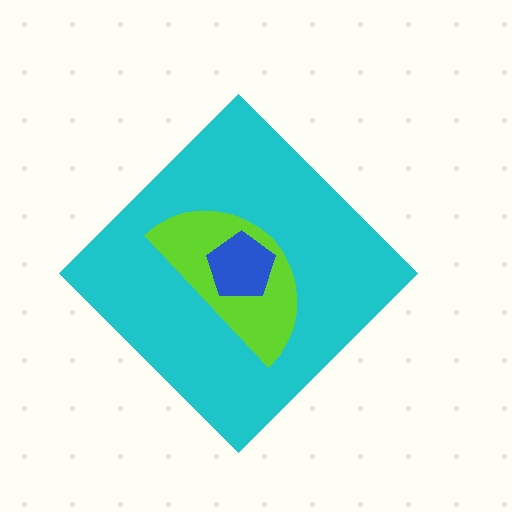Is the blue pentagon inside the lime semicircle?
Yes.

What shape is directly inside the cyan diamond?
The lime semicircle.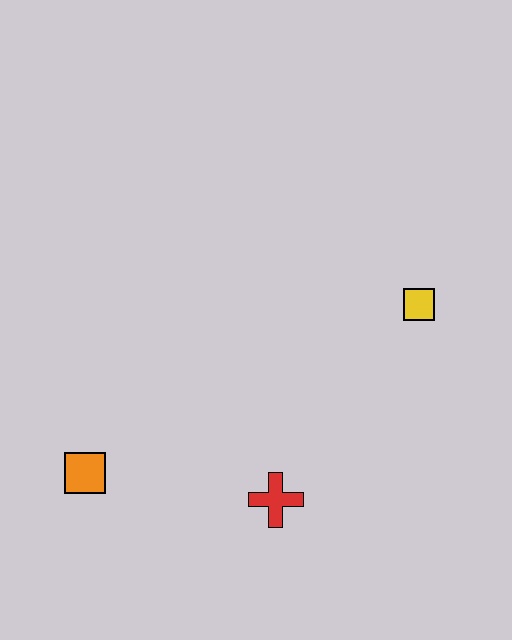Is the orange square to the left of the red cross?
Yes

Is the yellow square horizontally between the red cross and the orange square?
No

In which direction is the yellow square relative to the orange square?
The yellow square is to the right of the orange square.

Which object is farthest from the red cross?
The yellow square is farthest from the red cross.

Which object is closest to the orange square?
The red cross is closest to the orange square.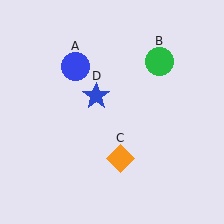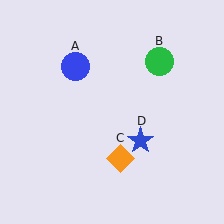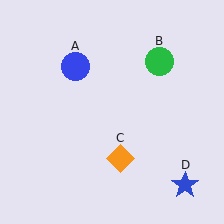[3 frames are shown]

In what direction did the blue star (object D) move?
The blue star (object D) moved down and to the right.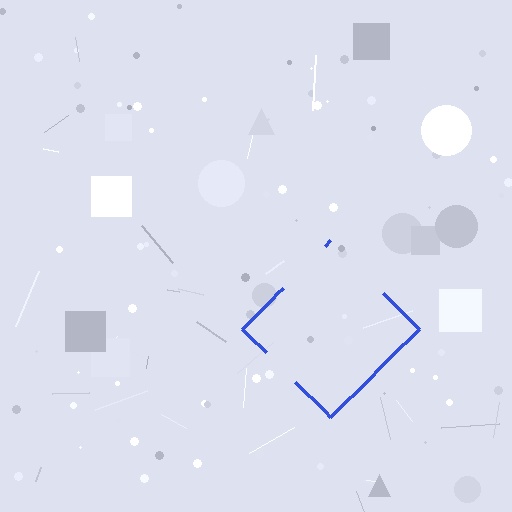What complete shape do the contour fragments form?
The contour fragments form a diamond.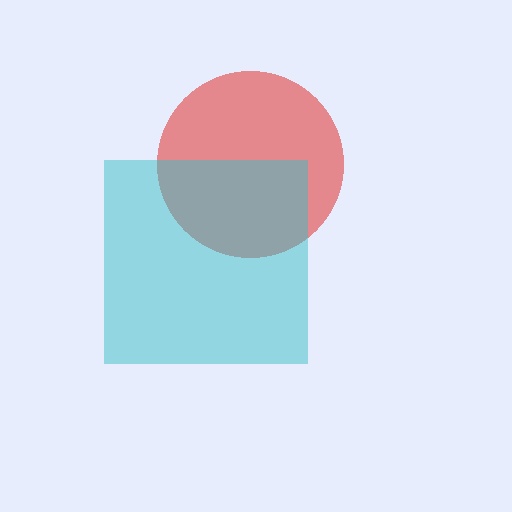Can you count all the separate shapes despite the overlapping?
Yes, there are 2 separate shapes.